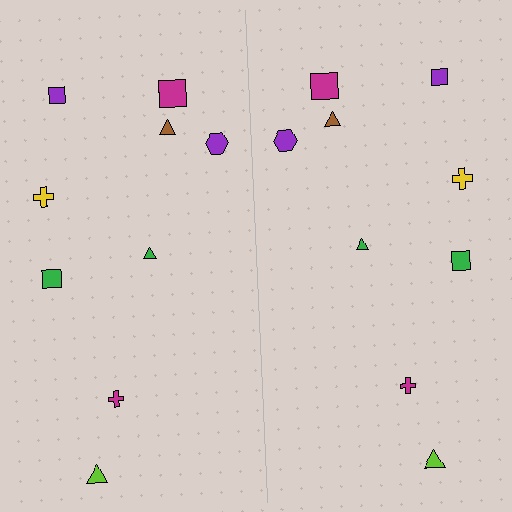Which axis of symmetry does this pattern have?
The pattern has a vertical axis of symmetry running through the center of the image.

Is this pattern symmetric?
Yes, this pattern has bilateral (reflection) symmetry.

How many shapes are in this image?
There are 18 shapes in this image.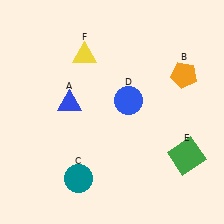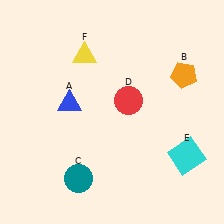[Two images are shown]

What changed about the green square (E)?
In Image 1, E is green. In Image 2, it changed to cyan.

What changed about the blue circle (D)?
In Image 1, D is blue. In Image 2, it changed to red.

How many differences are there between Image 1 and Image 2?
There are 2 differences between the two images.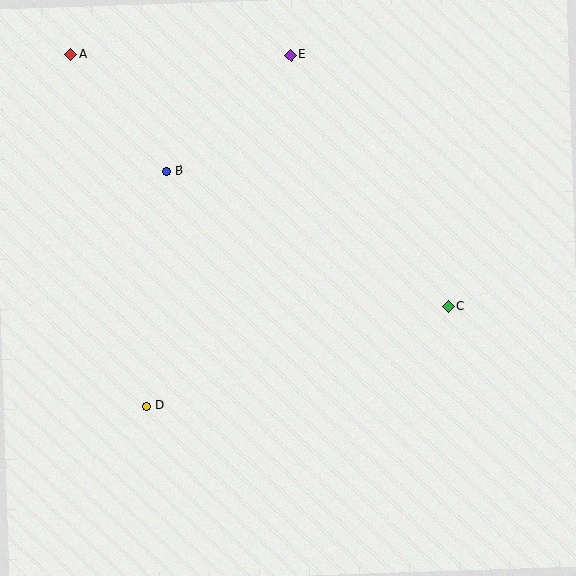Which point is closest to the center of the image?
Point C at (448, 306) is closest to the center.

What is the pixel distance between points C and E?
The distance between C and E is 296 pixels.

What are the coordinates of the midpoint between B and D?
The midpoint between B and D is at (157, 288).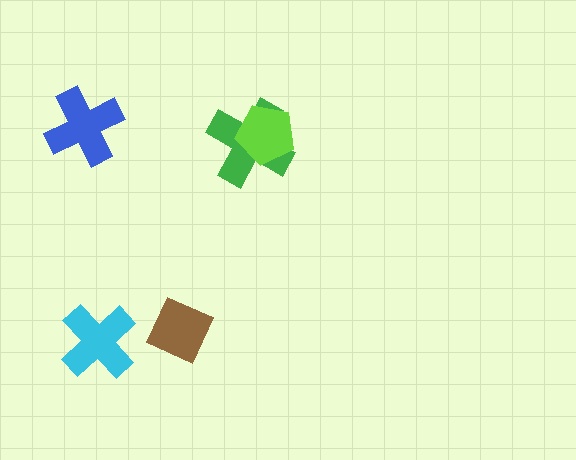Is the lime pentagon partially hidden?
No, no other shape covers it.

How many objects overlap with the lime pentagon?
1 object overlaps with the lime pentagon.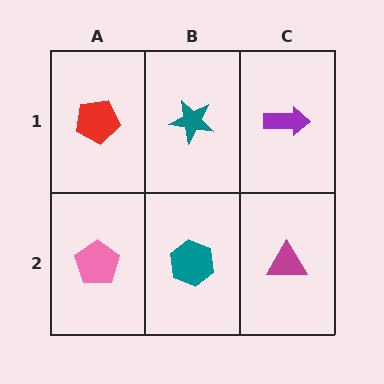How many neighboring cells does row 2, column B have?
3.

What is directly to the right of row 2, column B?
A magenta triangle.